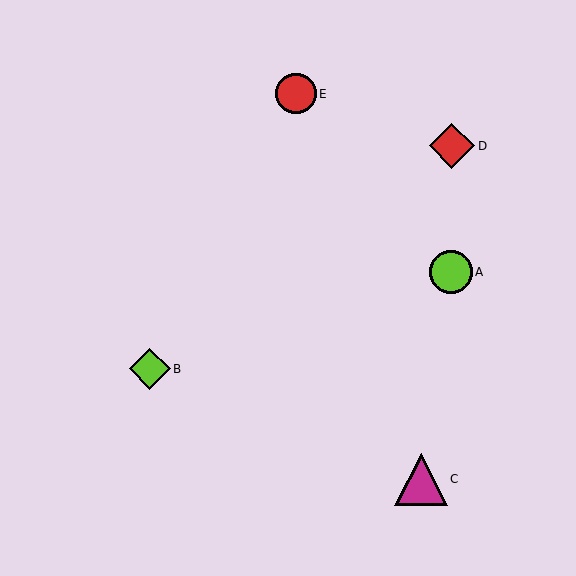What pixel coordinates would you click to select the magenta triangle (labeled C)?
Click at (421, 479) to select the magenta triangle C.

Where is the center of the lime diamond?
The center of the lime diamond is at (150, 369).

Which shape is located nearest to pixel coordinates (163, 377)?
The lime diamond (labeled B) at (150, 369) is nearest to that location.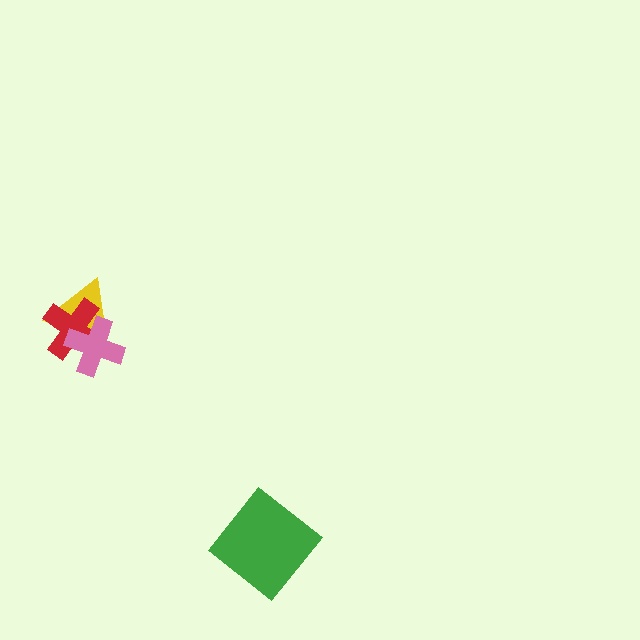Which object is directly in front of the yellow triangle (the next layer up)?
The red cross is directly in front of the yellow triangle.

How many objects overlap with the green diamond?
0 objects overlap with the green diamond.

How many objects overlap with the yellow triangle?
2 objects overlap with the yellow triangle.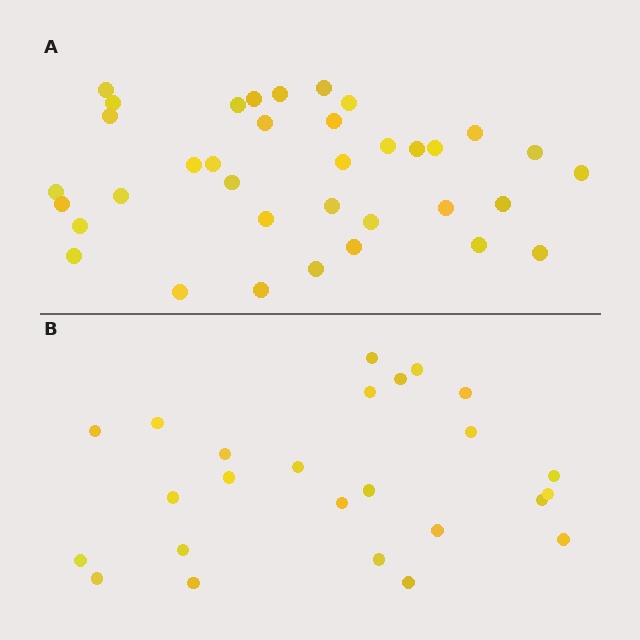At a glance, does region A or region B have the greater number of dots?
Region A (the top region) has more dots.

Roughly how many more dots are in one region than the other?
Region A has roughly 12 or so more dots than region B.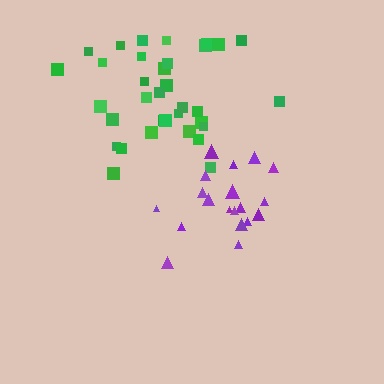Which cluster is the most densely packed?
Purple.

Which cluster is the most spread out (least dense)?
Green.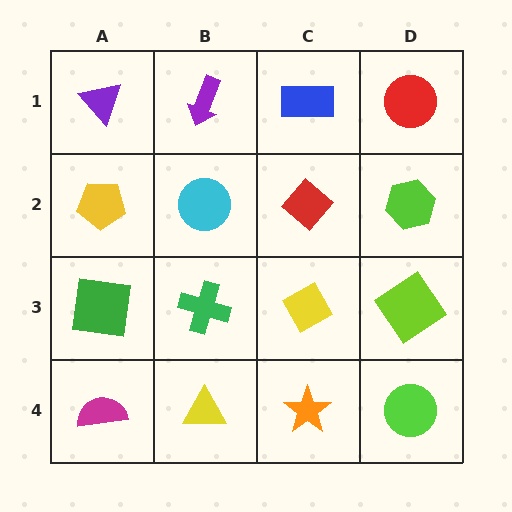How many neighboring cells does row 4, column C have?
3.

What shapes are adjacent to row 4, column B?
A green cross (row 3, column B), a magenta semicircle (row 4, column A), an orange star (row 4, column C).